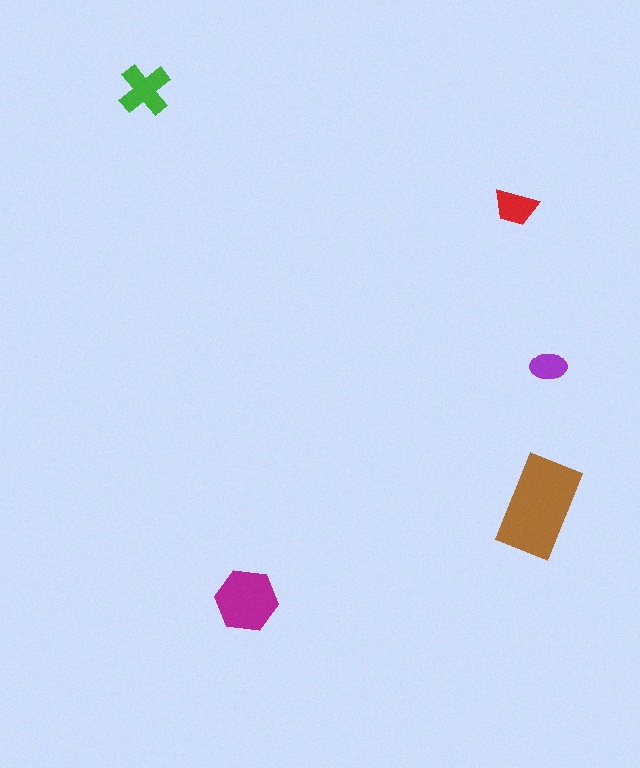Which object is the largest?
The brown rectangle.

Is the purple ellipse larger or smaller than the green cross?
Smaller.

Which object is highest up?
The green cross is topmost.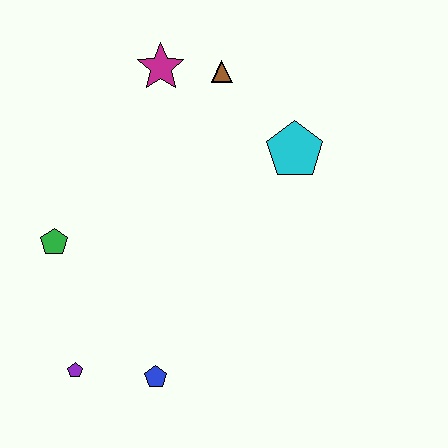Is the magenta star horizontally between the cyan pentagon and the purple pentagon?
Yes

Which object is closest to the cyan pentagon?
The brown triangle is closest to the cyan pentagon.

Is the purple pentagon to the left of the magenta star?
Yes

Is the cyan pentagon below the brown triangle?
Yes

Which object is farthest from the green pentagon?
The cyan pentagon is farthest from the green pentagon.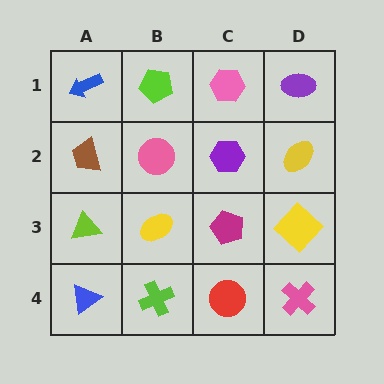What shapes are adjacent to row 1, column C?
A purple hexagon (row 2, column C), a lime pentagon (row 1, column B), a purple ellipse (row 1, column D).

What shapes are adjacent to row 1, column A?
A brown trapezoid (row 2, column A), a lime pentagon (row 1, column B).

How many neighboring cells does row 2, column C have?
4.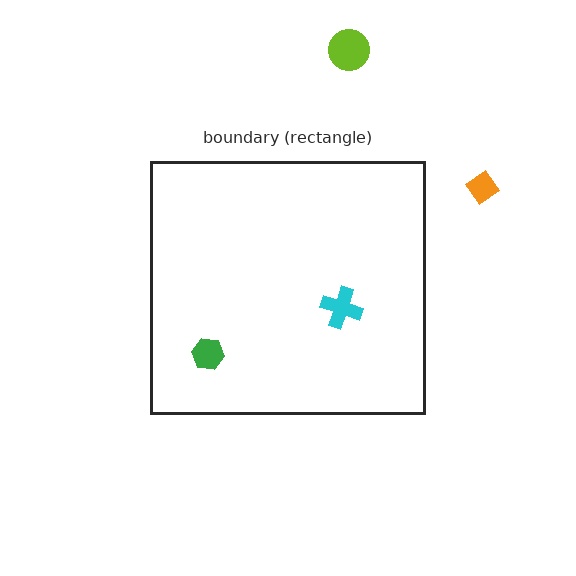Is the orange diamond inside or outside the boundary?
Outside.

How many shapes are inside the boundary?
2 inside, 2 outside.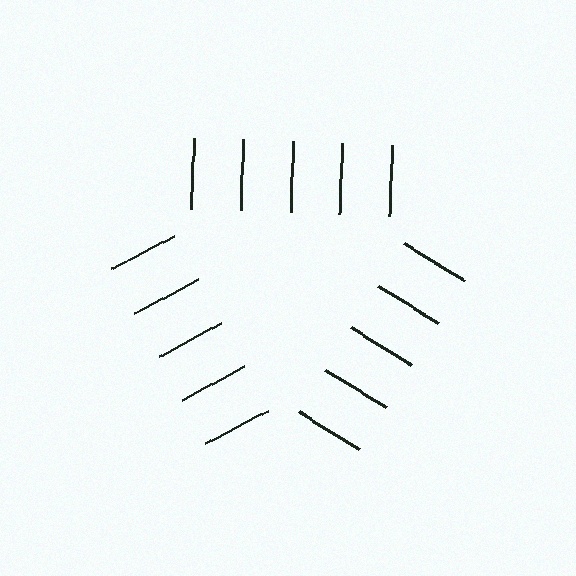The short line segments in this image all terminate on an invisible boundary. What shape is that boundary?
An illusory triangle — the line segments terminate on its edges but no continuous stroke is drawn.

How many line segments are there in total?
15 — 5 along each of the 3 edges.